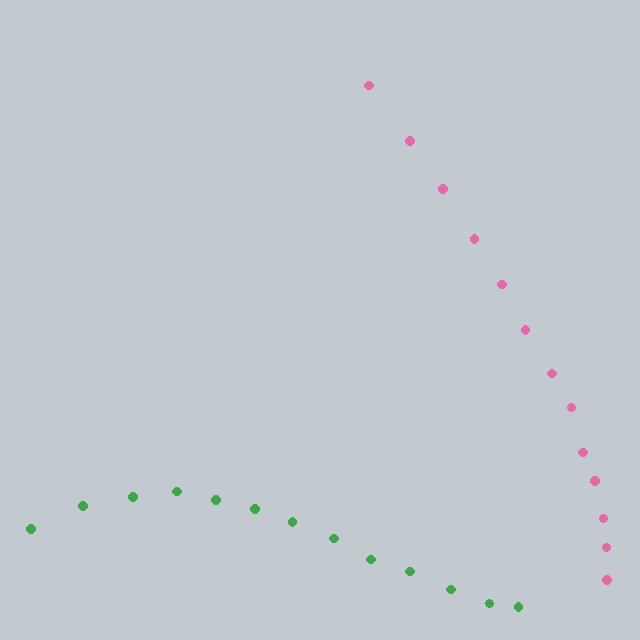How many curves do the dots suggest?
There are 2 distinct paths.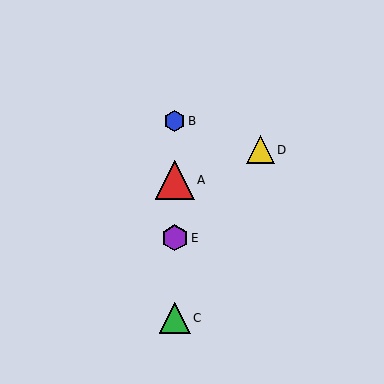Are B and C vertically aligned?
Yes, both are at x≈175.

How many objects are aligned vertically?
4 objects (A, B, C, E) are aligned vertically.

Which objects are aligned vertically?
Objects A, B, C, E are aligned vertically.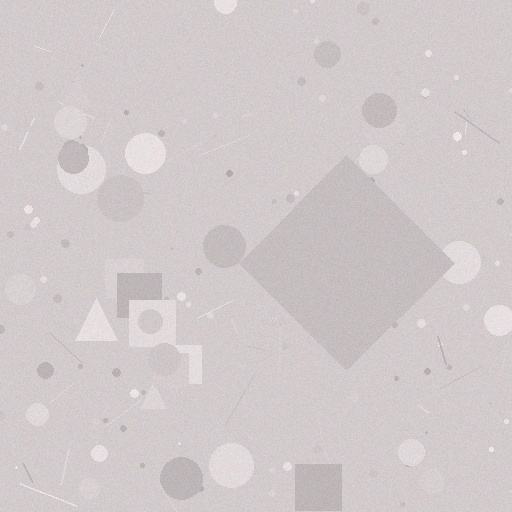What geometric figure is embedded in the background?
A diamond is embedded in the background.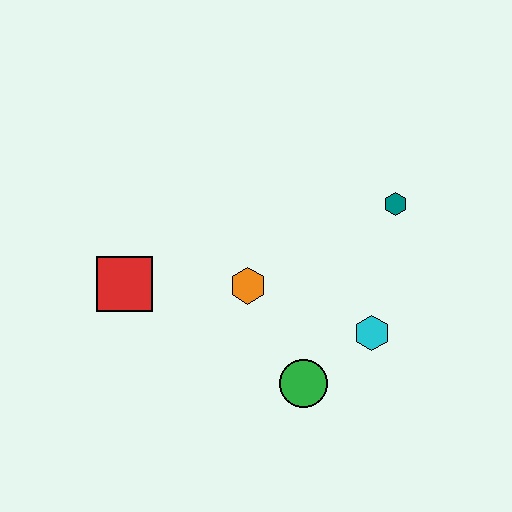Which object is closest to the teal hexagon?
The cyan hexagon is closest to the teal hexagon.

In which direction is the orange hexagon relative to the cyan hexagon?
The orange hexagon is to the left of the cyan hexagon.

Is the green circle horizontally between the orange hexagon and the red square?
No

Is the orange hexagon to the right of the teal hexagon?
No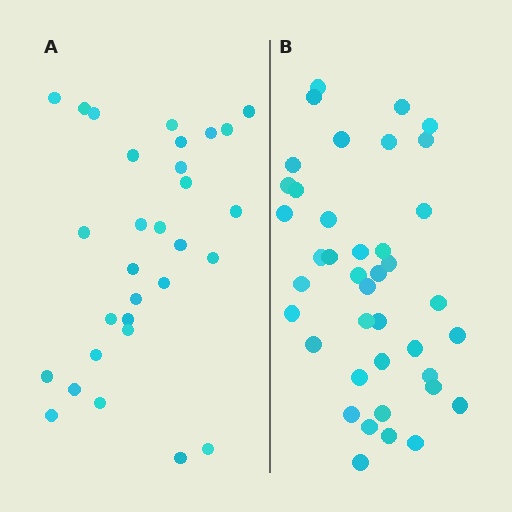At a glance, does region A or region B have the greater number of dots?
Region B (the right region) has more dots.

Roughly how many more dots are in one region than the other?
Region B has roughly 10 or so more dots than region A.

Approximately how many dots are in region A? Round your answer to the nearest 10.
About 30 dots.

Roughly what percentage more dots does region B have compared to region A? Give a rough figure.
About 35% more.